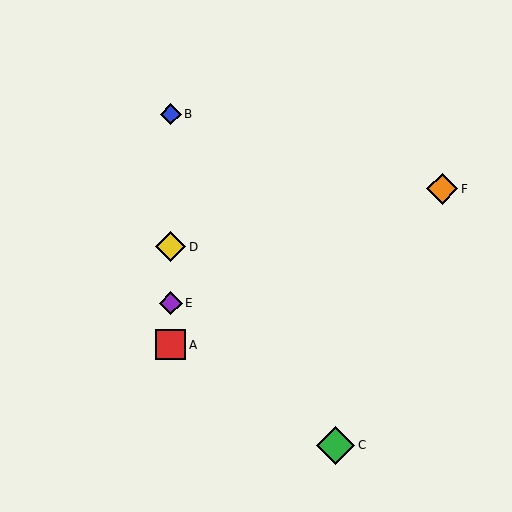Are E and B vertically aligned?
Yes, both are at x≈171.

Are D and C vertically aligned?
No, D is at x≈171 and C is at x≈336.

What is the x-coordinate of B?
Object B is at x≈171.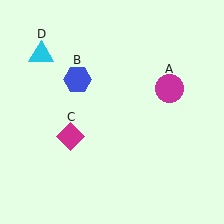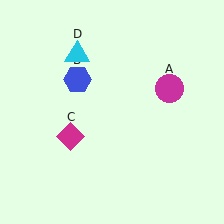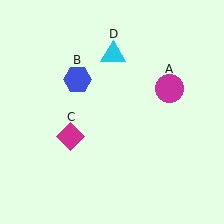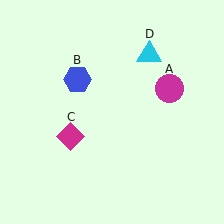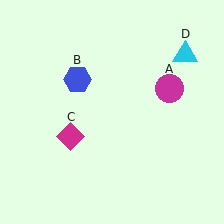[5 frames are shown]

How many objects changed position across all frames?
1 object changed position: cyan triangle (object D).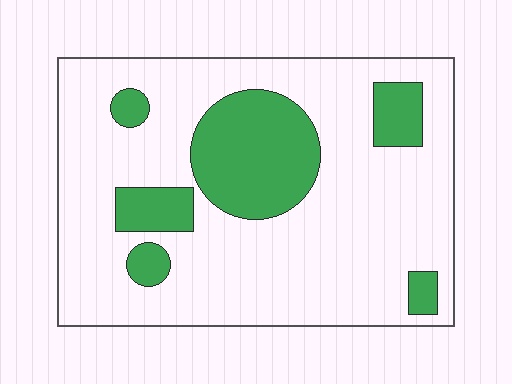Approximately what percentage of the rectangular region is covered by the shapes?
Approximately 25%.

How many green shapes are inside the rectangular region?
6.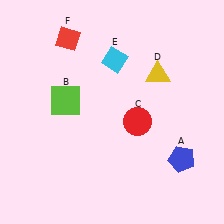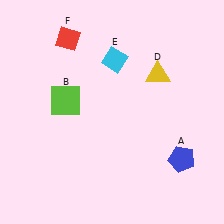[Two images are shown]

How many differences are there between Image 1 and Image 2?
There is 1 difference between the two images.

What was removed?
The red circle (C) was removed in Image 2.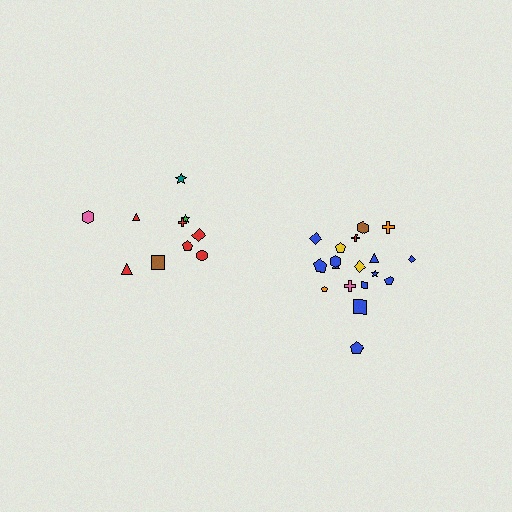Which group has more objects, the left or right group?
The right group.